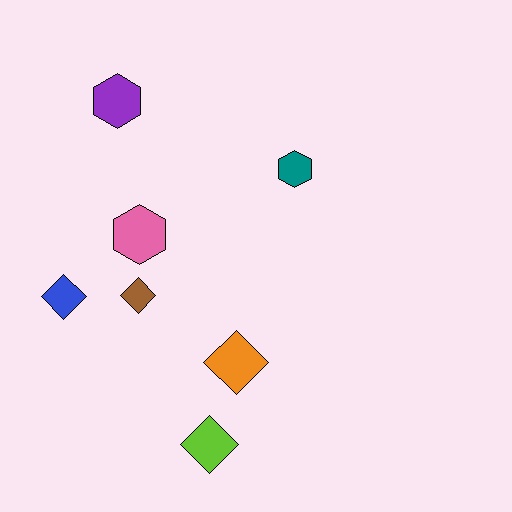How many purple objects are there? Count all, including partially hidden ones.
There is 1 purple object.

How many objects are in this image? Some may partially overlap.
There are 7 objects.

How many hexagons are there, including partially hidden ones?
There are 3 hexagons.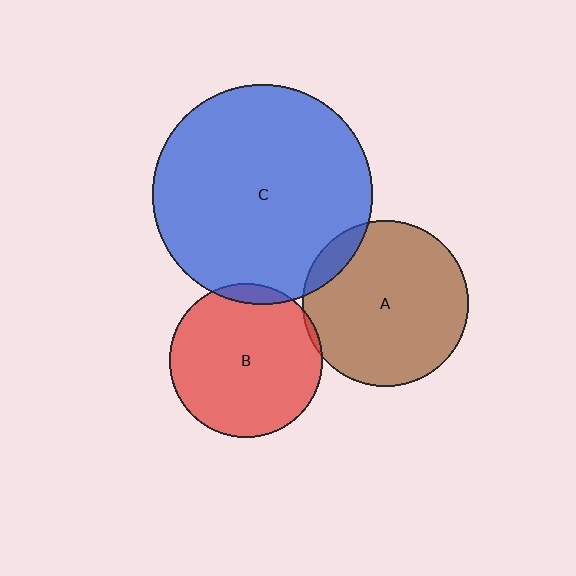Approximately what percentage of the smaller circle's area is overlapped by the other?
Approximately 5%.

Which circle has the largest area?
Circle C (blue).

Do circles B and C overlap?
Yes.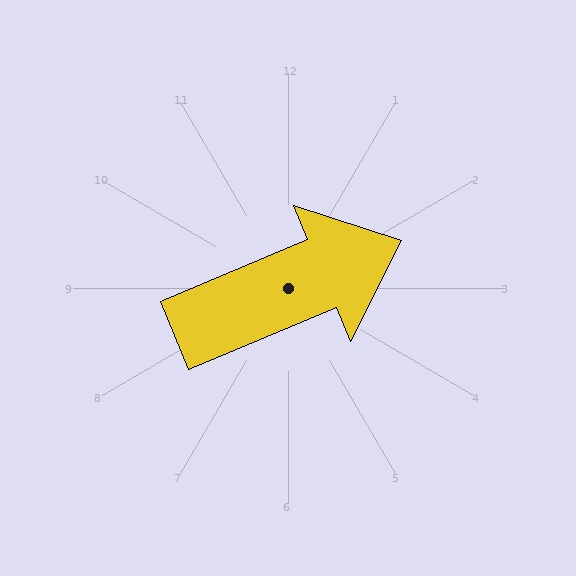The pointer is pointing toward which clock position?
Roughly 2 o'clock.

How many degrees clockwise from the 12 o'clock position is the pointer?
Approximately 67 degrees.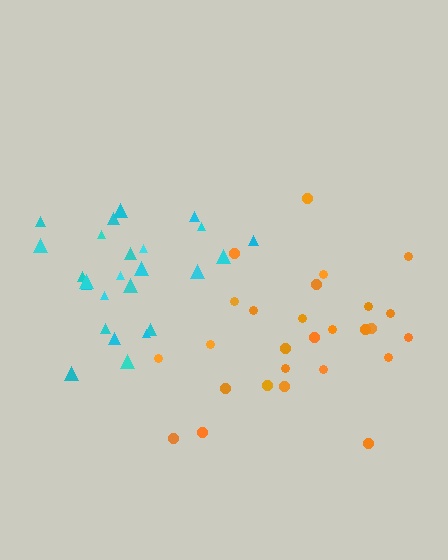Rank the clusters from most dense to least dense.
cyan, orange.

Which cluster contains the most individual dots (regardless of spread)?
Orange (27).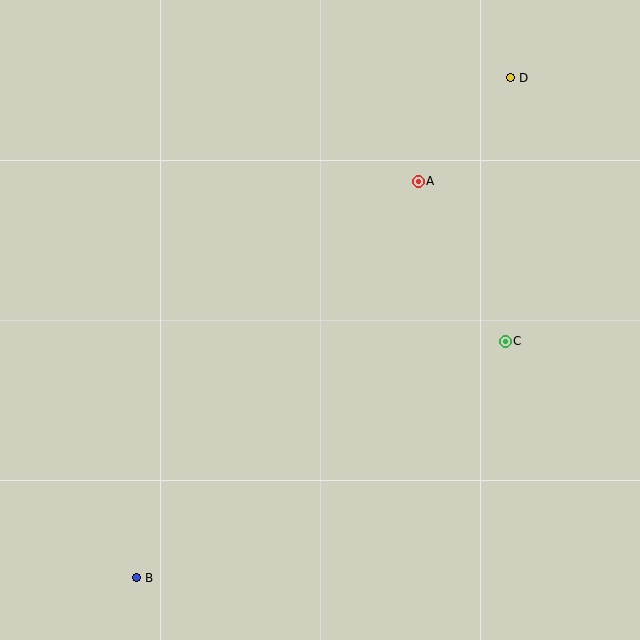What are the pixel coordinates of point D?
Point D is at (511, 78).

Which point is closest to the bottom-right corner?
Point C is closest to the bottom-right corner.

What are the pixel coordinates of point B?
Point B is at (137, 578).